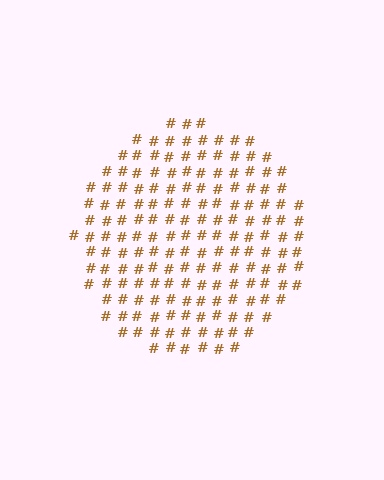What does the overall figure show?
The overall figure shows a circle.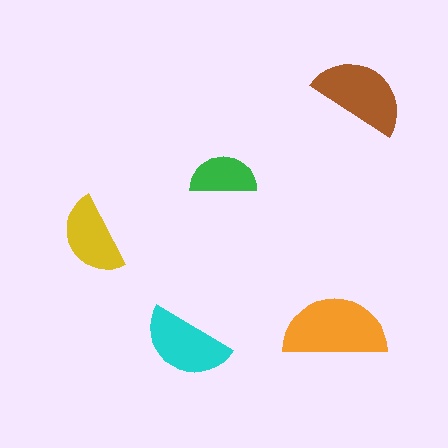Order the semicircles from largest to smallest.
the orange one, the brown one, the cyan one, the yellow one, the green one.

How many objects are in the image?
There are 5 objects in the image.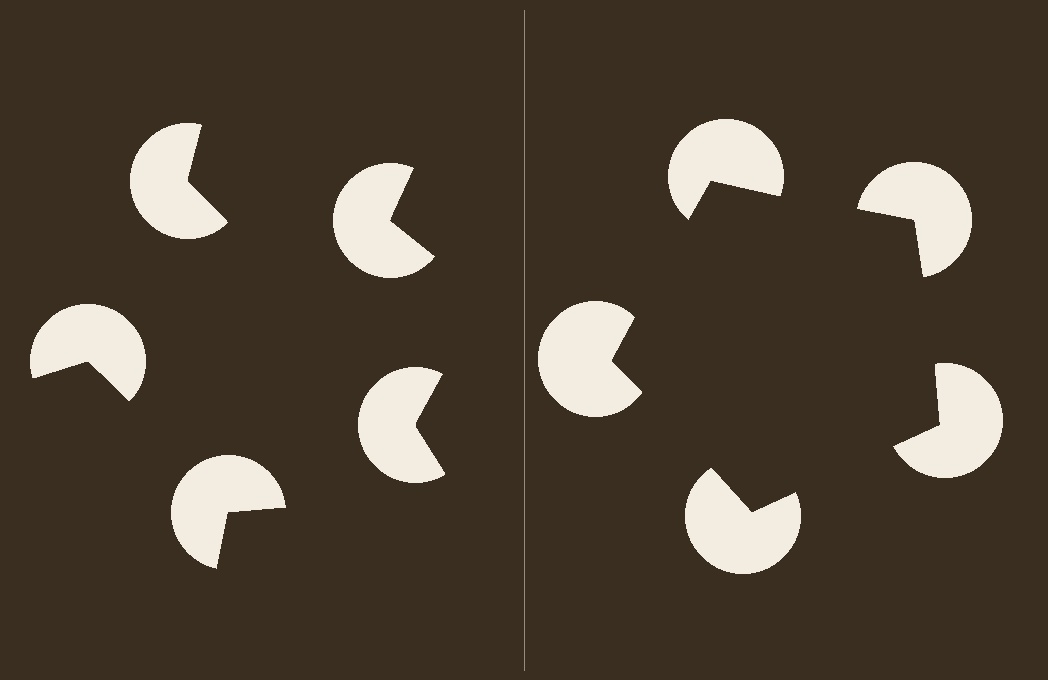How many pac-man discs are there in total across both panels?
10 — 5 on each side.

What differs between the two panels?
The pac-man discs are positioned identically on both sides; only the wedge orientations differ. On the right they align to a pentagon; on the left they are misaligned.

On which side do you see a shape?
An illusory pentagon appears on the right side. On the left side the wedge cuts are rotated, so no coherent shape forms.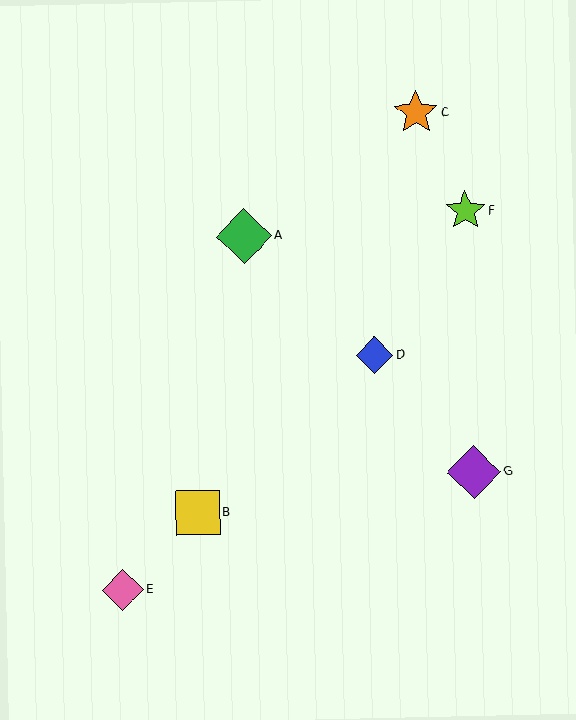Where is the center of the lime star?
The center of the lime star is at (465, 211).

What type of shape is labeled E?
Shape E is a pink diamond.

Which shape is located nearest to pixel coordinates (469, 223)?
The lime star (labeled F) at (465, 211) is nearest to that location.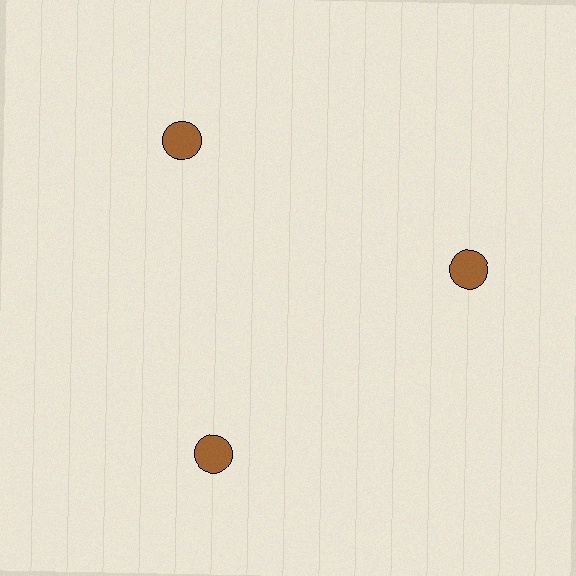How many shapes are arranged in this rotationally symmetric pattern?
There are 3 shapes, arranged in 3 groups of 1.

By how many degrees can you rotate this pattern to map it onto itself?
The pattern maps onto itself every 120 degrees of rotation.